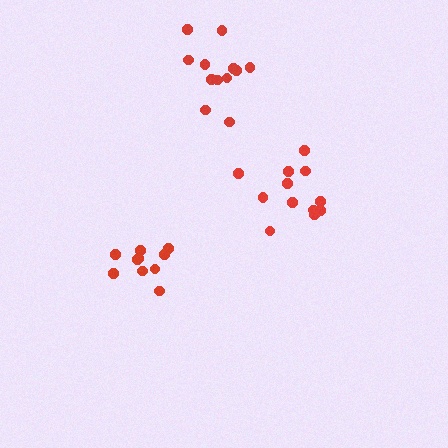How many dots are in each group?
Group 1: 12 dots, Group 2: 10 dots, Group 3: 12 dots (34 total).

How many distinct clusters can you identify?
There are 3 distinct clusters.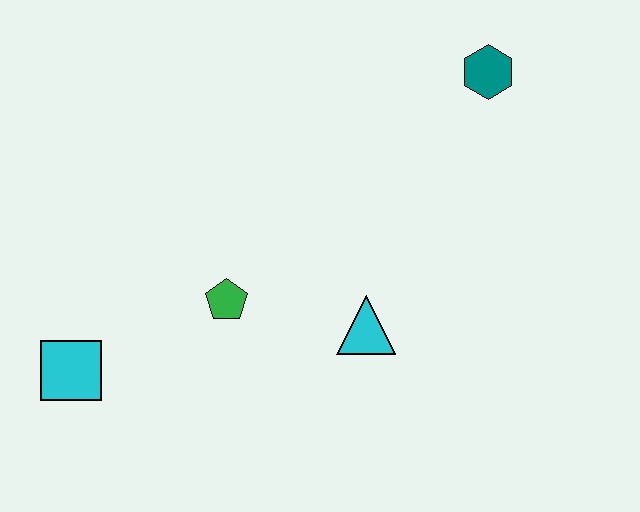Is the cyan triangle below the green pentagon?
Yes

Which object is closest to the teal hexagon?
The cyan triangle is closest to the teal hexagon.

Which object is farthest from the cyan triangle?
The cyan square is farthest from the cyan triangle.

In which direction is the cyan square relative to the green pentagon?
The cyan square is to the left of the green pentagon.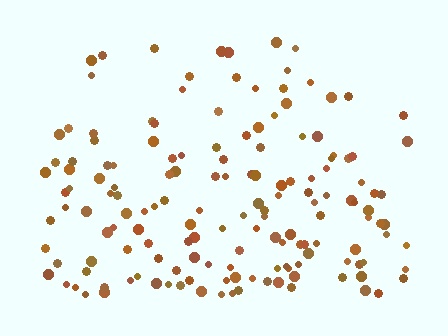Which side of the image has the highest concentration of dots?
The bottom.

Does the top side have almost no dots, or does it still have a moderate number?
Still a moderate number, just noticeably fewer than the bottom.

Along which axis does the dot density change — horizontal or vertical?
Vertical.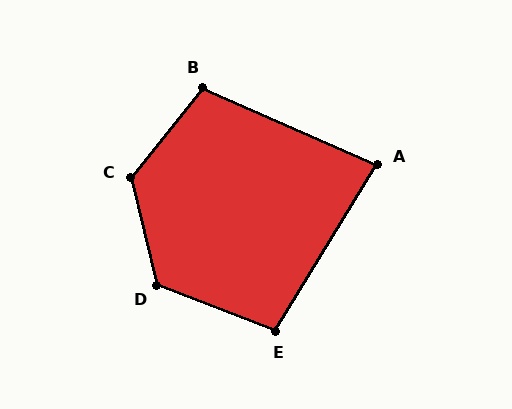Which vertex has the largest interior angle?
C, at approximately 128 degrees.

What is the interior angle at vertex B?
Approximately 105 degrees (obtuse).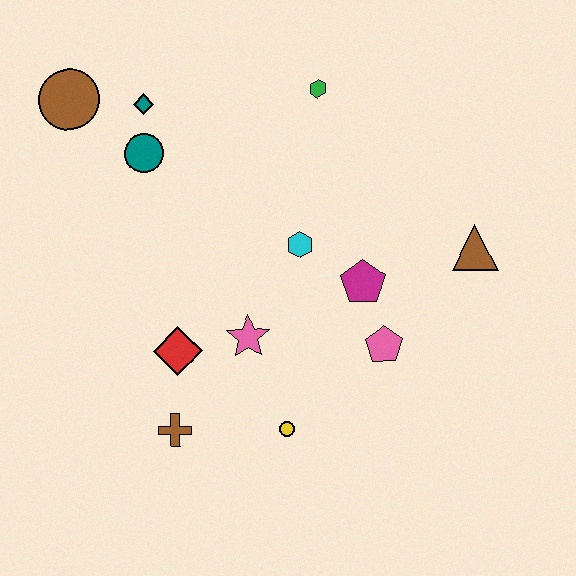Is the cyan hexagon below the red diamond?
No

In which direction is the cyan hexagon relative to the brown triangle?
The cyan hexagon is to the left of the brown triangle.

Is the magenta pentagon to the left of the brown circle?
No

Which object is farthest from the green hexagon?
The brown cross is farthest from the green hexagon.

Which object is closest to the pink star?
The red diamond is closest to the pink star.